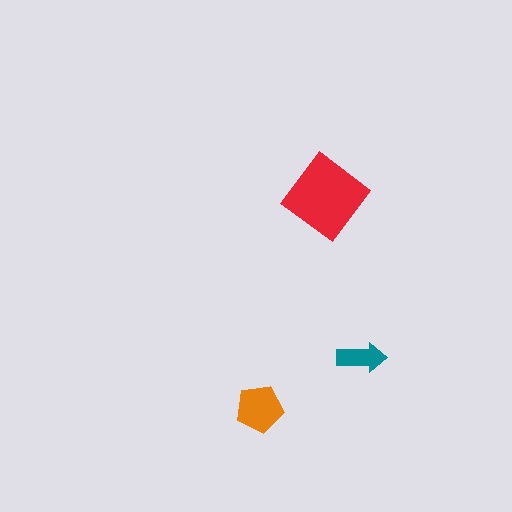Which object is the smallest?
The teal arrow.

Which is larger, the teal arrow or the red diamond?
The red diamond.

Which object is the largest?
The red diamond.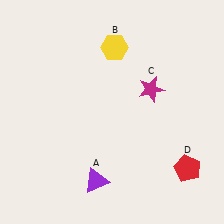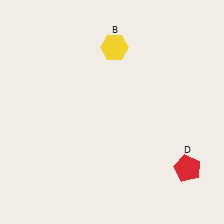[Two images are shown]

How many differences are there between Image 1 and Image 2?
There are 2 differences between the two images.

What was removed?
The purple triangle (A), the magenta star (C) were removed in Image 2.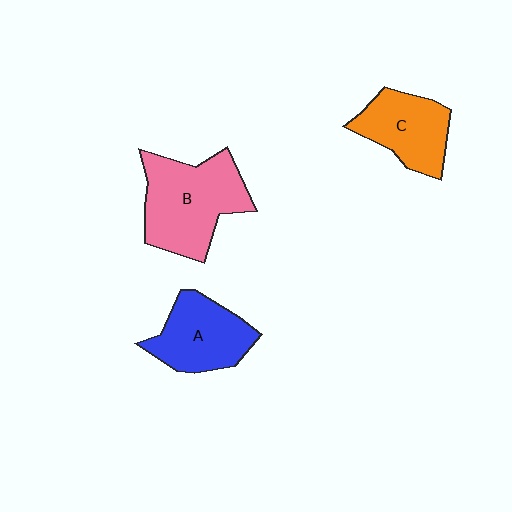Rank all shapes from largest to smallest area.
From largest to smallest: B (pink), A (blue), C (orange).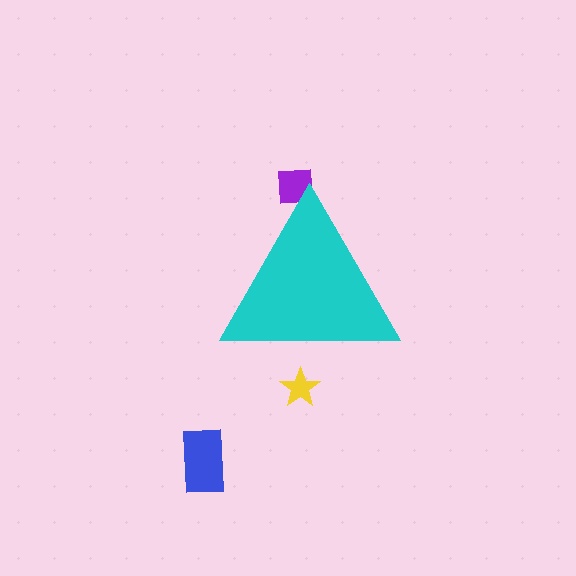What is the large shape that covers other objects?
A cyan triangle.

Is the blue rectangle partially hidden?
No, the blue rectangle is fully visible.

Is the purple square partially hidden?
Yes, the purple square is partially hidden behind the cyan triangle.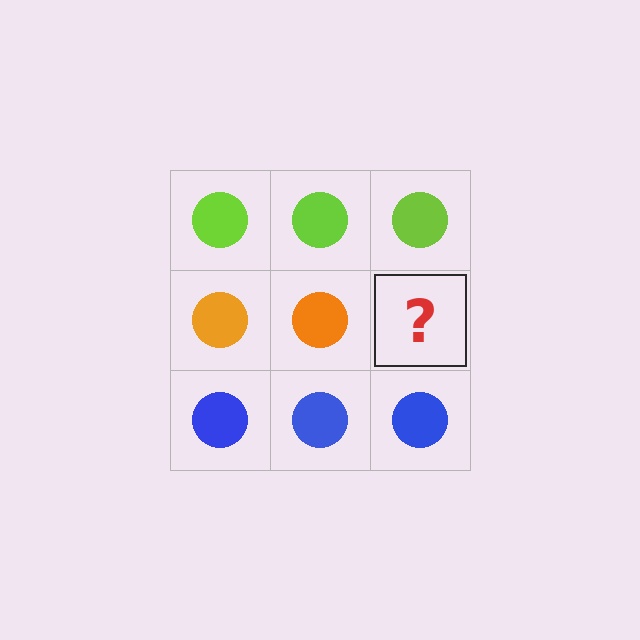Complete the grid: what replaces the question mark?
The question mark should be replaced with an orange circle.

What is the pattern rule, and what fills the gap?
The rule is that each row has a consistent color. The gap should be filled with an orange circle.